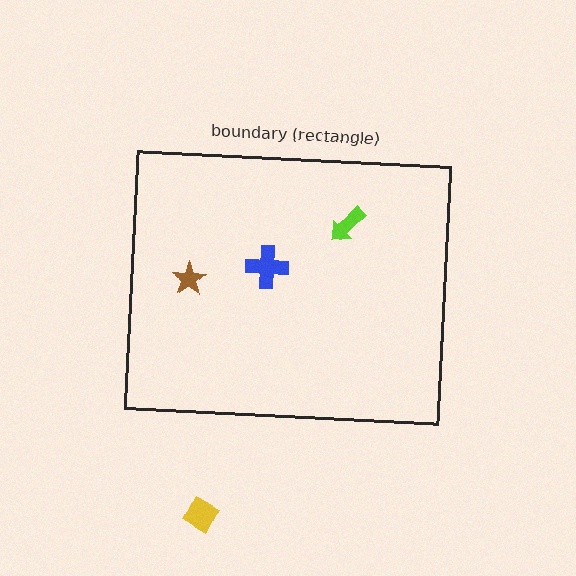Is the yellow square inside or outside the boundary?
Outside.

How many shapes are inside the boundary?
3 inside, 1 outside.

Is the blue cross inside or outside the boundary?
Inside.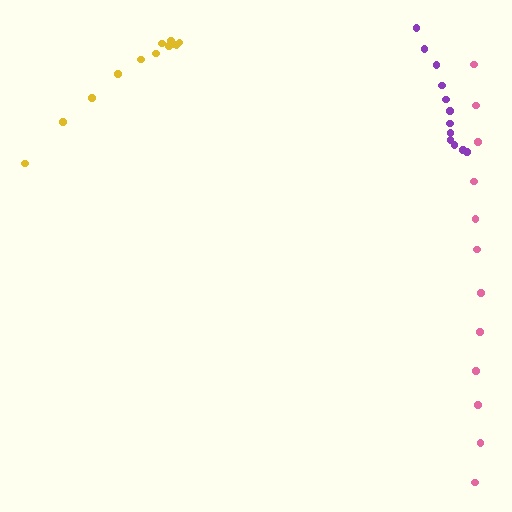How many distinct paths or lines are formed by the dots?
There are 3 distinct paths.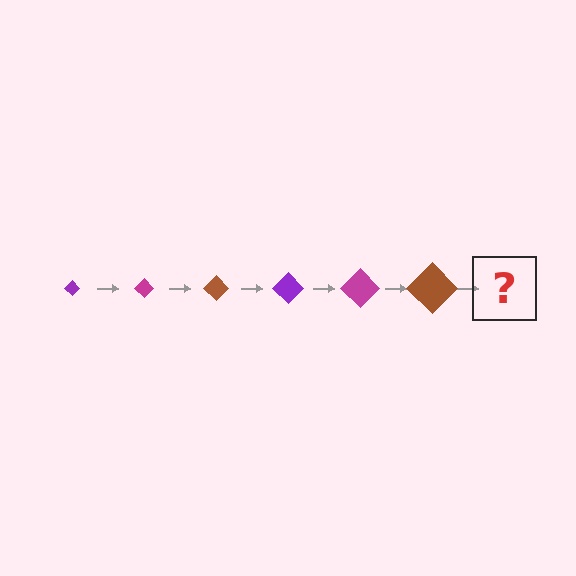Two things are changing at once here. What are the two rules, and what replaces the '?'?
The two rules are that the diamond grows larger each step and the color cycles through purple, magenta, and brown. The '?' should be a purple diamond, larger than the previous one.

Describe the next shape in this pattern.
It should be a purple diamond, larger than the previous one.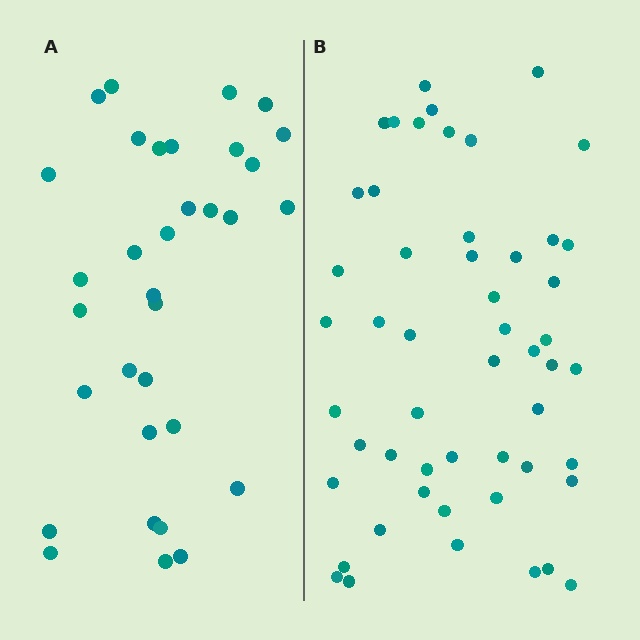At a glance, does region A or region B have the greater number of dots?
Region B (the right region) has more dots.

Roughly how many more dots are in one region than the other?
Region B has approximately 20 more dots than region A.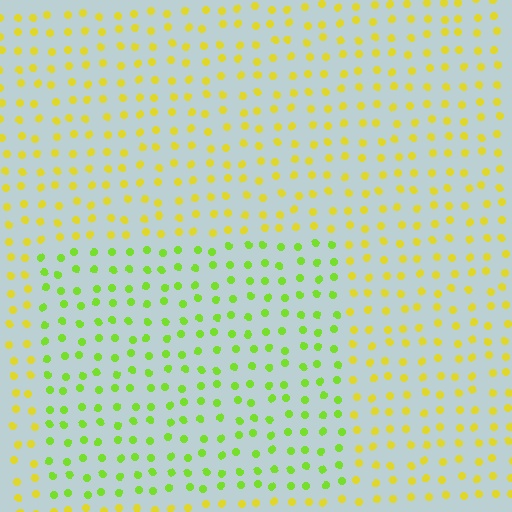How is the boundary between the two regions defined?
The boundary is defined purely by a slight shift in hue (about 38 degrees). Spacing, size, and orientation are identical on both sides.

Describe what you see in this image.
The image is filled with small yellow elements in a uniform arrangement. A rectangle-shaped region is visible where the elements are tinted to a slightly different hue, forming a subtle color boundary.